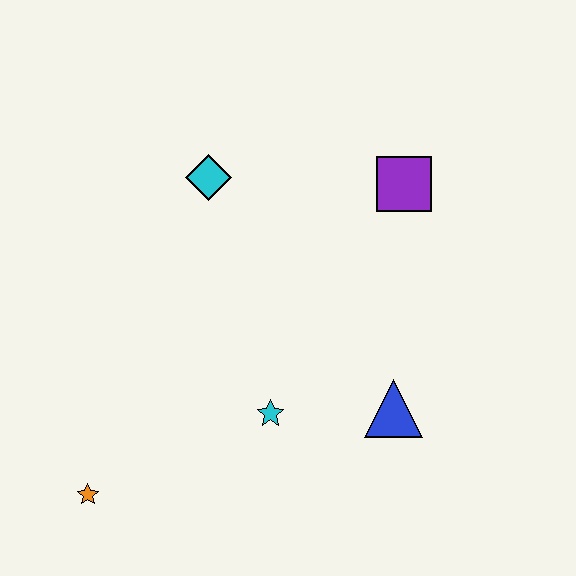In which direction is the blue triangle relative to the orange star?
The blue triangle is to the right of the orange star.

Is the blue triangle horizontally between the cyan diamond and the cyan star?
No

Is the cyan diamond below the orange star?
No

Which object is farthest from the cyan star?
The purple square is farthest from the cyan star.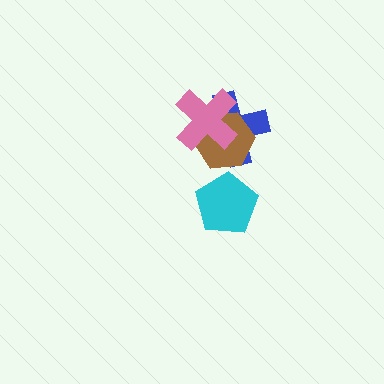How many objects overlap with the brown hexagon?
2 objects overlap with the brown hexagon.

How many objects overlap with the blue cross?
2 objects overlap with the blue cross.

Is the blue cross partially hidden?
Yes, it is partially covered by another shape.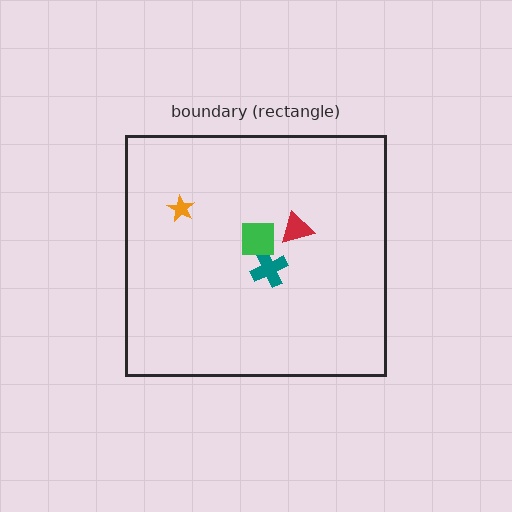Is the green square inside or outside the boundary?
Inside.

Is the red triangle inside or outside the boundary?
Inside.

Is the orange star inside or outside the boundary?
Inside.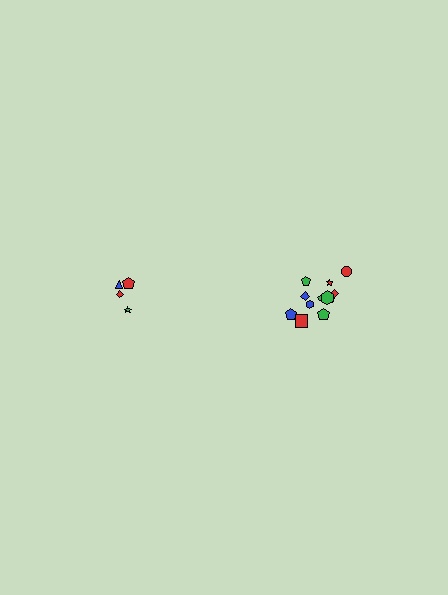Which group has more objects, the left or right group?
The right group.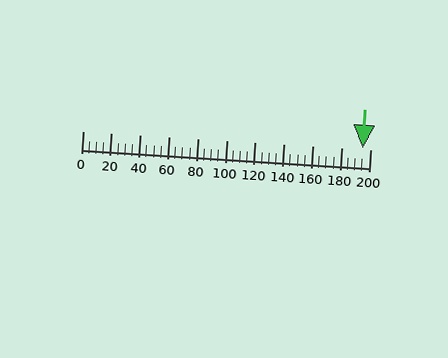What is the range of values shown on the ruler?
The ruler shows values from 0 to 200.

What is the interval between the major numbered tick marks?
The major tick marks are spaced 20 units apart.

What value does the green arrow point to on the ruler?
The green arrow points to approximately 195.